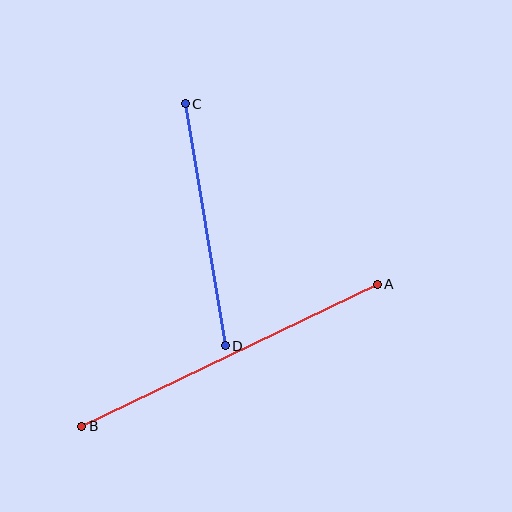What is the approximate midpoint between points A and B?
The midpoint is at approximately (230, 355) pixels.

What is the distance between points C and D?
The distance is approximately 245 pixels.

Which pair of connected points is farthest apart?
Points A and B are farthest apart.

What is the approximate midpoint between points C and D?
The midpoint is at approximately (205, 225) pixels.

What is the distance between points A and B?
The distance is approximately 328 pixels.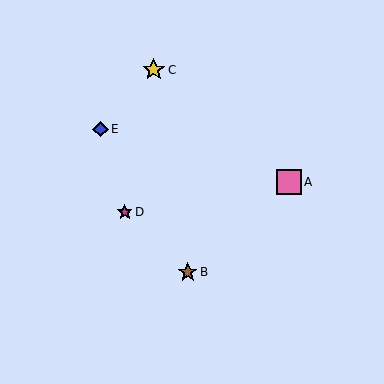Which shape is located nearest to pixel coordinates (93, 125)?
The blue diamond (labeled E) at (100, 129) is nearest to that location.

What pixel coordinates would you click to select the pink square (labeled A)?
Click at (289, 182) to select the pink square A.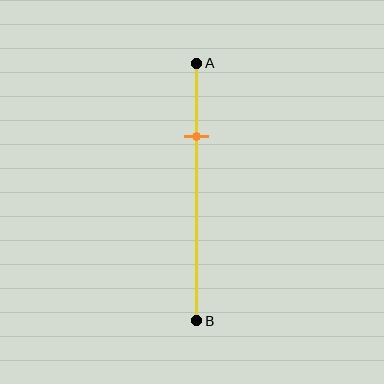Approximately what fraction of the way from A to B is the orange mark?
The orange mark is approximately 30% of the way from A to B.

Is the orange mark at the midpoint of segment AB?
No, the mark is at about 30% from A, not at the 50% midpoint.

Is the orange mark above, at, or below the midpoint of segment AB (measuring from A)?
The orange mark is above the midpoint of segment AB.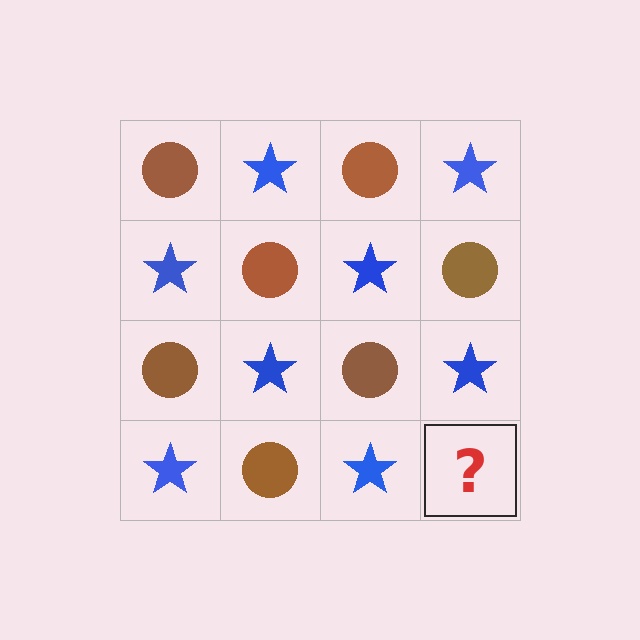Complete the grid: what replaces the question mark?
The question mark should be replaced with a brown circle.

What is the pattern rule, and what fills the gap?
The rule is that it alternates brown circle and blue star in a checkerboard pattern. The gap should be filled with a brown circle.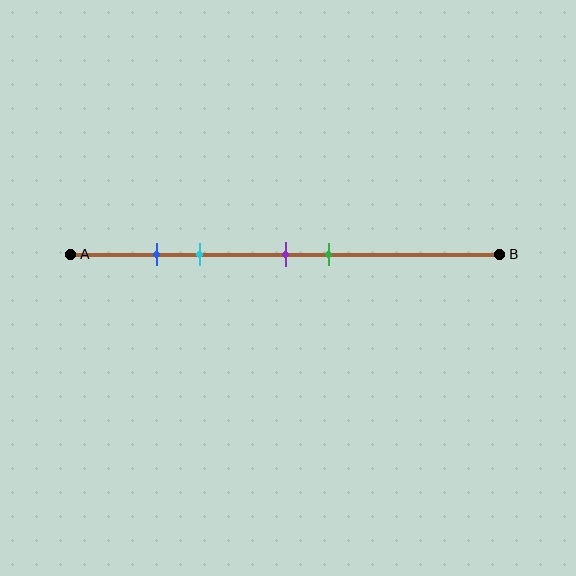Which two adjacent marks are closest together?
The blue and cyan marks are the closest adjacent pair.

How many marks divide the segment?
There are 4 marks dividing the segment.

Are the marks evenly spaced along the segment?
No, the marks are not evenly spaced.